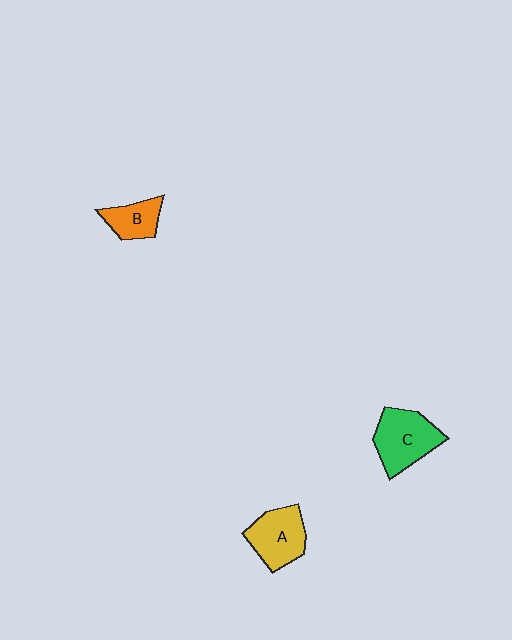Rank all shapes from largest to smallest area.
From largest to smallest: C (green), A (yellow), B (orange).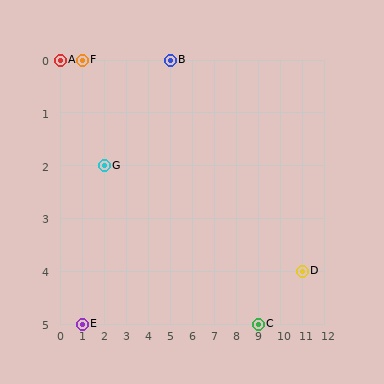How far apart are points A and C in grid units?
Points A and C are 9 columns and 5 rows apart (about 10.3 grid units diagonally).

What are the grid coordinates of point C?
Point C is at grid coordinates (9, 5).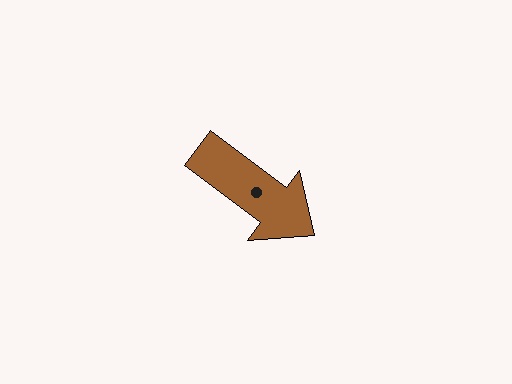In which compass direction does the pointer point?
Southeast.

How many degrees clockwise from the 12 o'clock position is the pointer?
Approximately 127 degrees.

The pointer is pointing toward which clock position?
Roughly 4 o'clock.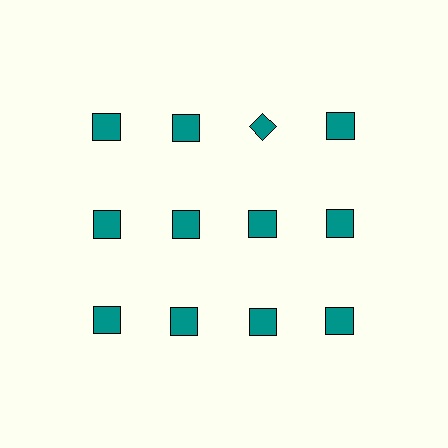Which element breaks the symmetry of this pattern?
The teal diamond in the top row, center column breaks the symmetry. All other shapes are teal squares.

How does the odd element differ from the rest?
It has a different shape: diamond instead of square.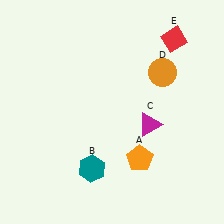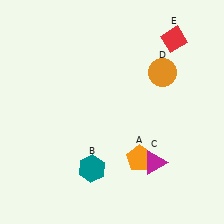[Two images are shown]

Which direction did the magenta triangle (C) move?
The magenta triangle (C) moved down.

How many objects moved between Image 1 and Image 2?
1 object moved between the two images.